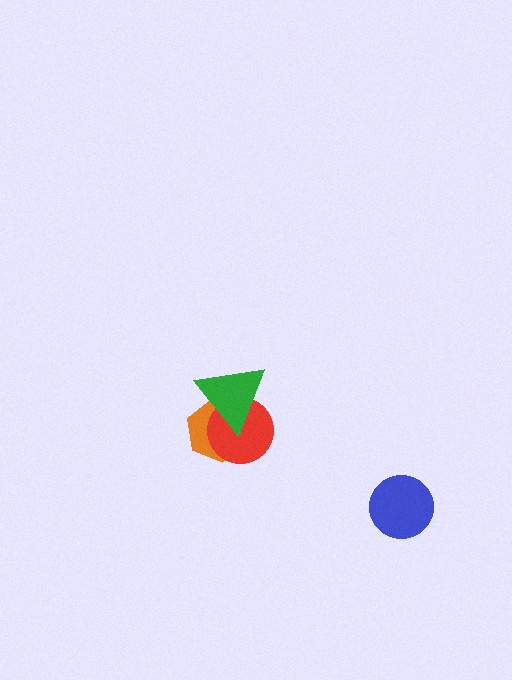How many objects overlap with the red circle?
2 objects overlap with the red circle.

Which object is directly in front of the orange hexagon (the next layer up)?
The red circle is directly in front of the orange hexagon.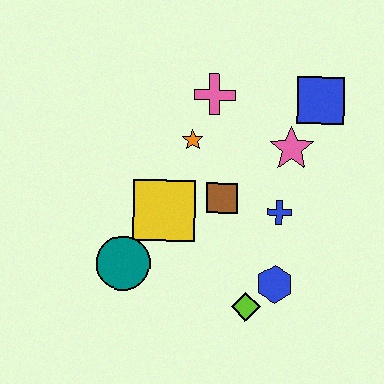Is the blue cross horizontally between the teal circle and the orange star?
No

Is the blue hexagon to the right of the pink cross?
Yes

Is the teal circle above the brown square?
No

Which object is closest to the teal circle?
The yellow square is closest to the teal circle.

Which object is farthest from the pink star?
The teal circle is farthest from the pink star.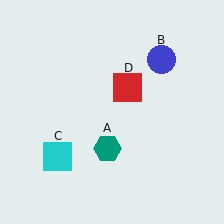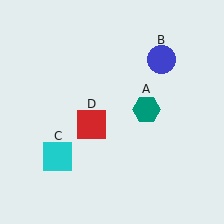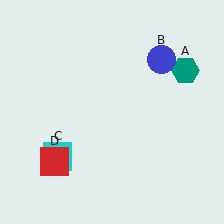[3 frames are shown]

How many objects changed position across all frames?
2 objects changed position: teal hexagon (object A), red square (object D).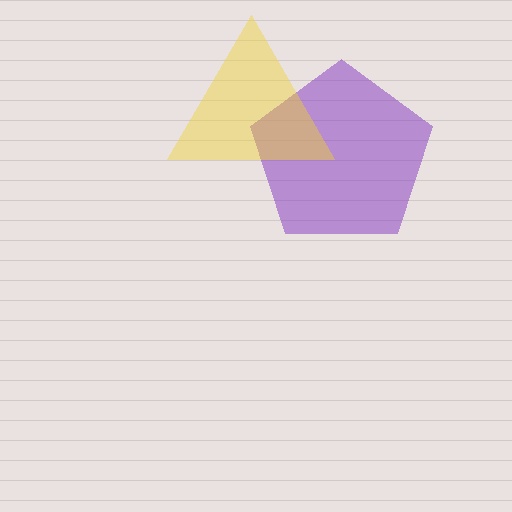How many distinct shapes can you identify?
There are 2 distinct shapes: a purple pentagon, a yellow triangle.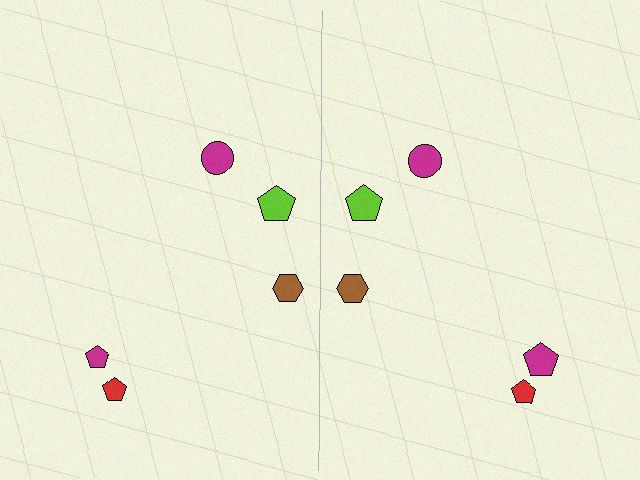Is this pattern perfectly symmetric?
No, the pattern is not perfectly symmetric. The magenta pentagon on the right side has a different size than its mirror counterpart.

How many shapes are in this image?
There are 10 shapes in this image.